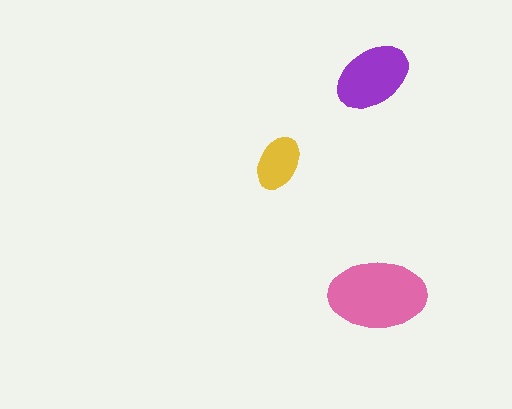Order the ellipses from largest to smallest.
the pink one, the purple one, the yellow one.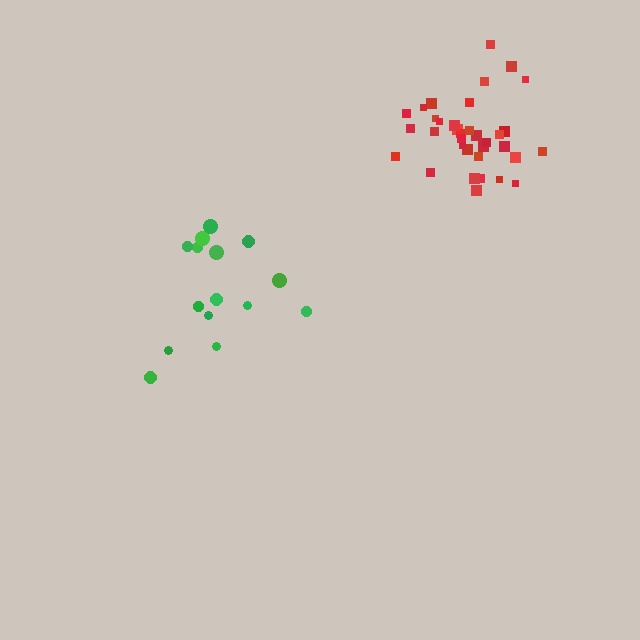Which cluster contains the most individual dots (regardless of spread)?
Red (35).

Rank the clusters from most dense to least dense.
red, green.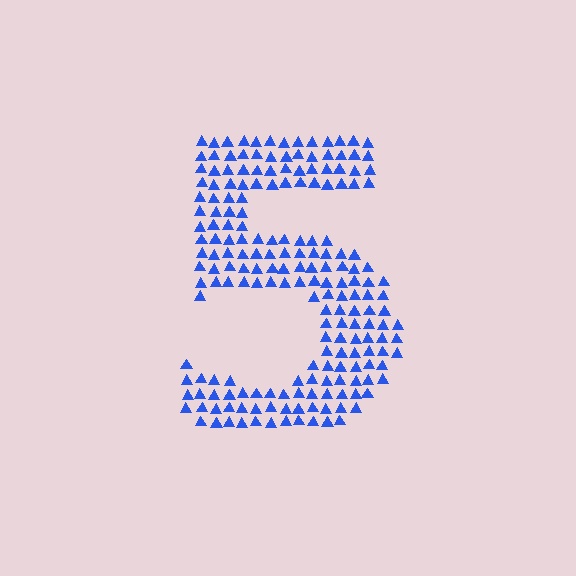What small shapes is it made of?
It is made of small triangles.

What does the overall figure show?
The overall figure shows the digit 5.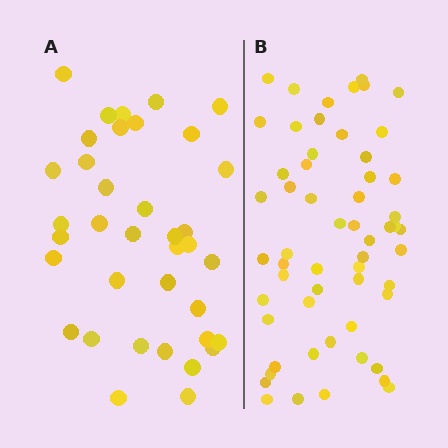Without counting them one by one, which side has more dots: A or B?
Region B (the right region) has more dots.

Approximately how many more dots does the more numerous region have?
Region B has approximately 20 more dots than region A.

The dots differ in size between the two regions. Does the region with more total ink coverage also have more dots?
No. Region A has more total ink coverage because its dots are larger, but region B actually contains more individual dots. Total area can be misleading — the number of items is what matters here.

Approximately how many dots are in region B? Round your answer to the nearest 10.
About 60 dots. (The exact count is 57, which rounds to 60.)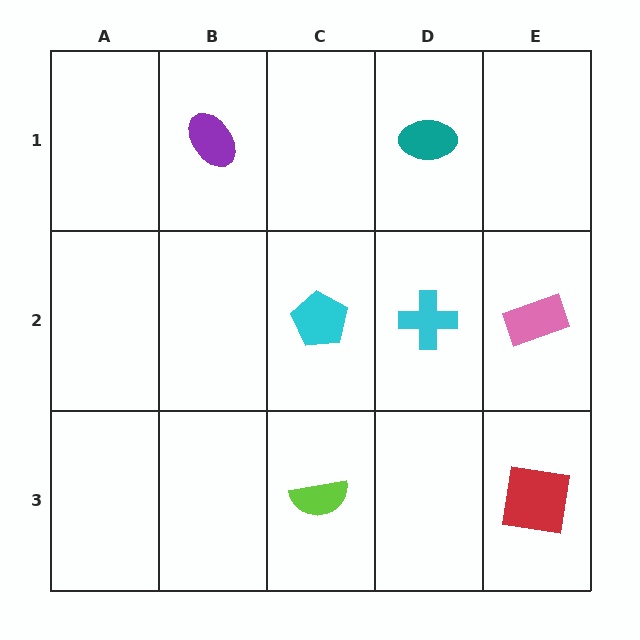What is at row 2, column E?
A pink rectangle.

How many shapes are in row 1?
2 shapes.